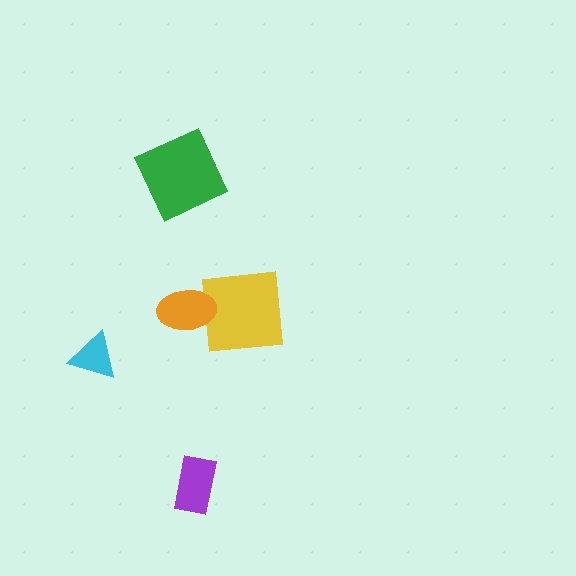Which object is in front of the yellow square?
The orange ellipse is in front of the yellow square.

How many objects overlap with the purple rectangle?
0 objects overlap with the purple rectangle.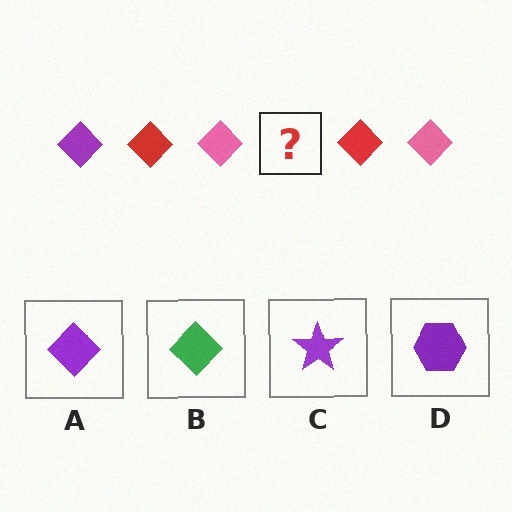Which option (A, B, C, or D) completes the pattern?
A.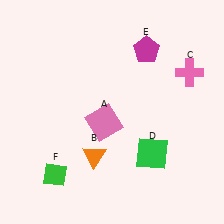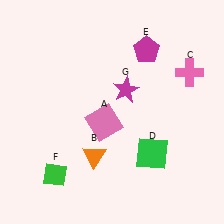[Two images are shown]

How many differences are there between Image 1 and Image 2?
There is 1 difference between the two images.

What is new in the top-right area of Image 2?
A magenta star (G) was added in the top-right area of Image 2.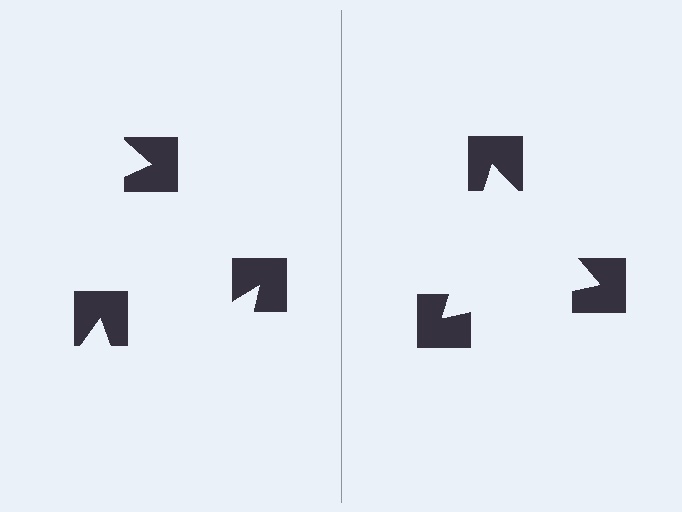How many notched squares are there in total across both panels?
6 — 3 on each side.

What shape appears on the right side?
An illusory triangle.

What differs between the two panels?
The notched squares are positioned identically on both sides; only the wedge orientations differ. On the right they align to a triangle; on the left they are misaligned.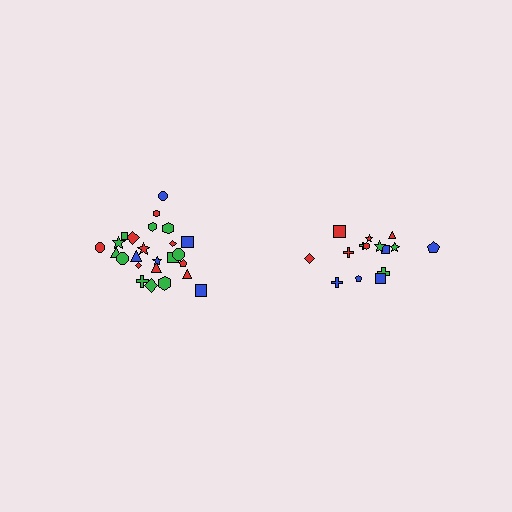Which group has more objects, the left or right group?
The left group.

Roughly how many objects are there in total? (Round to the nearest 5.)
Roughly 40 objects in total.